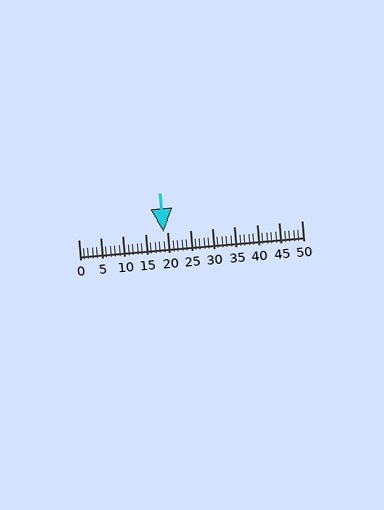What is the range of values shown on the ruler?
The ruler shows values from 0 to 50.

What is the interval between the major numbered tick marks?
The major tick marks are spaced 5 units apart.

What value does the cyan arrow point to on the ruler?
The cyan arrow points to approximately 19.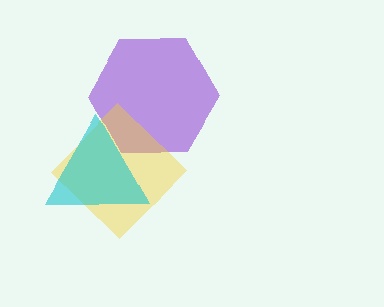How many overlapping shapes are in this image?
There are 3 overlapping shapes in the image.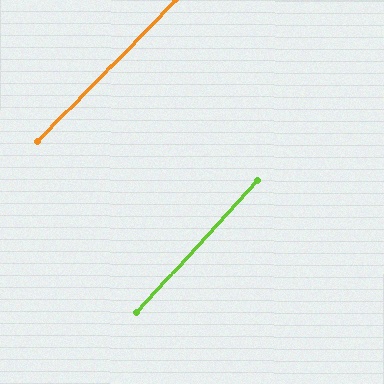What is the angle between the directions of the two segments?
Approximately 2 degrees.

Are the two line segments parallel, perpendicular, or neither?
Parallel — their directions differ by only 1.7°.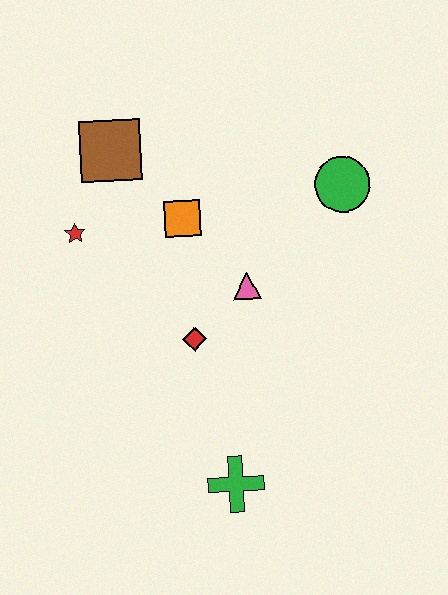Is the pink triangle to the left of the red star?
No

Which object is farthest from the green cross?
The brown square is farthest from the green cross.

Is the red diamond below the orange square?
Yes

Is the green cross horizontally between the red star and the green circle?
Yes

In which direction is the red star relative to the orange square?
The red star is to the left of the orange square.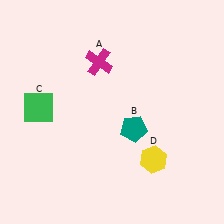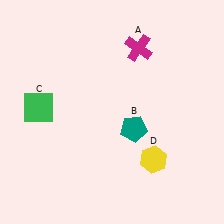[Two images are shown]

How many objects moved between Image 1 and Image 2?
1 object moved between the two images.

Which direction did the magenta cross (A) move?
The magenta cross (A) moved right.